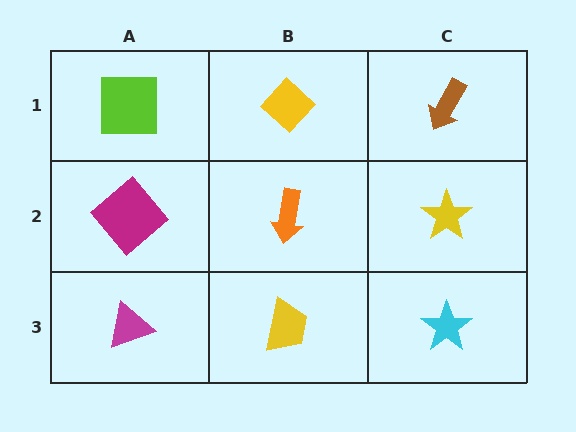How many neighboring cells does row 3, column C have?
2.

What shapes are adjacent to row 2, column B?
A yellow diamond (row 1, column B), a yellow trapezoid (row 3, column B), a magenta diamond (row 2, column A), a yellow star (row 2, column C).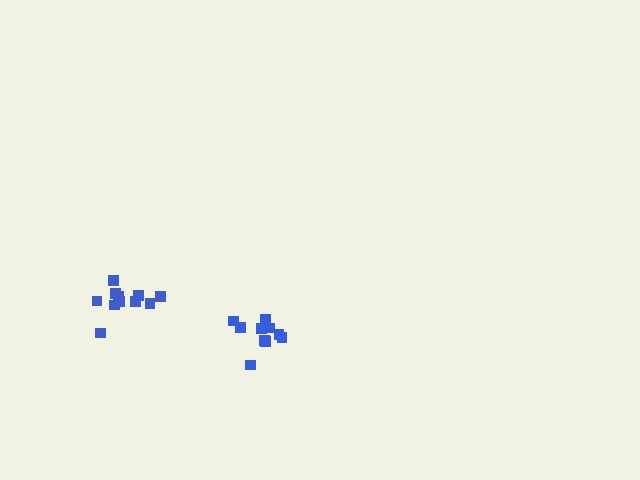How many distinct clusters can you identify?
There are 2 distinct clusters.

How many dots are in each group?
Group 1: 12 dots, Group 2: 10 dots (22 total).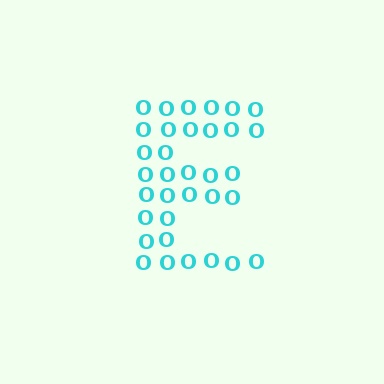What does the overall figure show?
The overall figure shows the letter E.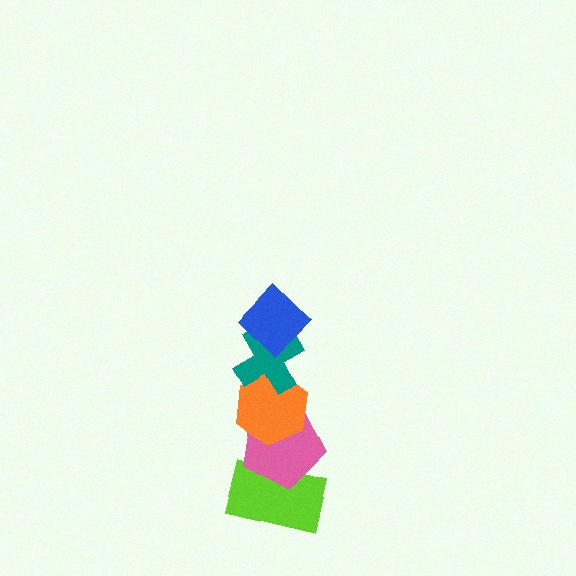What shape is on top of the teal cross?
The blue diamond is on top of the teal cross.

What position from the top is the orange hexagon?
The orange hexagon is 3rd from the top.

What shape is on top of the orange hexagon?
The teal cross is on top of the orange hexagon.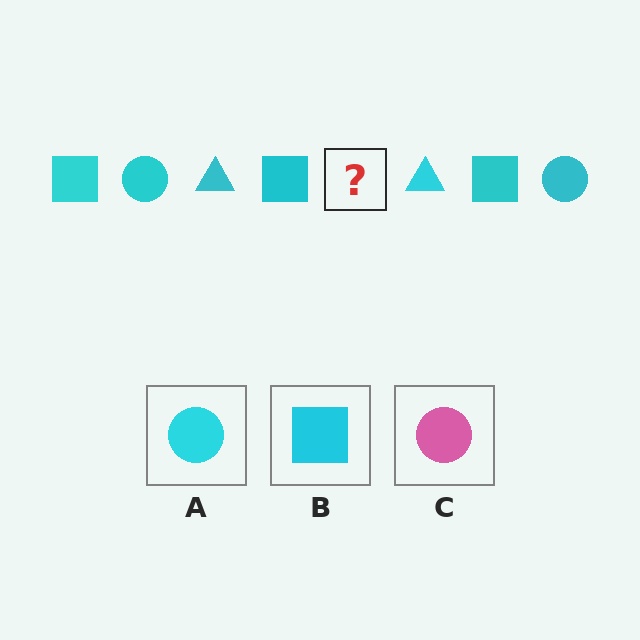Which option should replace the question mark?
Option A.